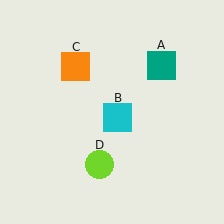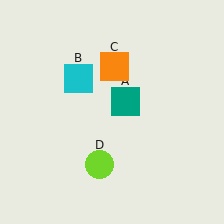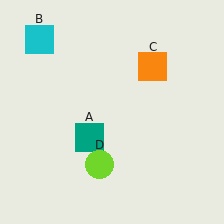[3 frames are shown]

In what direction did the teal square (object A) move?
The teal square (object A) moved down and to the left.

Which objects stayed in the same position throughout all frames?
Lime circle (object D) remained stationary.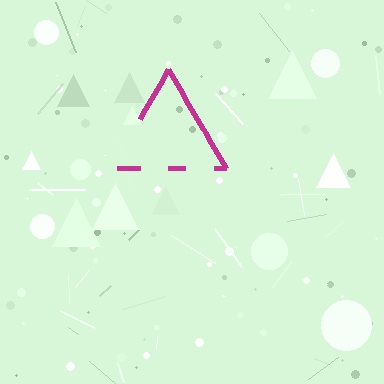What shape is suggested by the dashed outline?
The dashed outline suggests a triangle.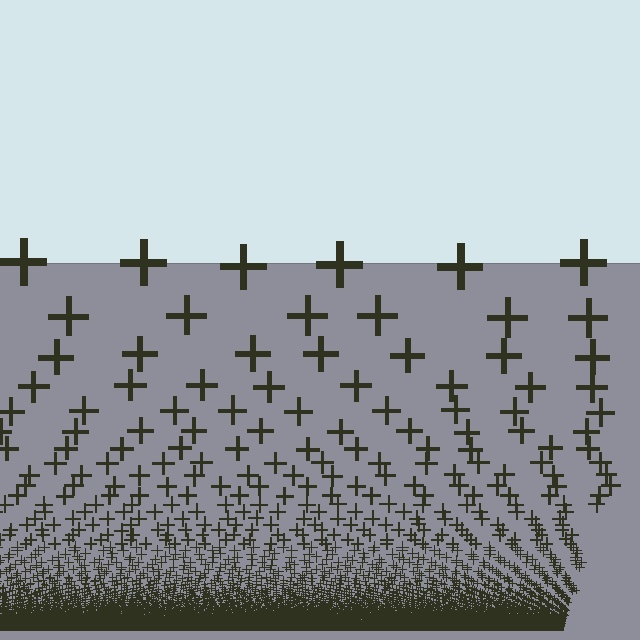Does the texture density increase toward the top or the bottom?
Density increases toward the bottom.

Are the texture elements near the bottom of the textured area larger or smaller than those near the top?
Smaller. The gradient is inverted — elements near the bottom are smaller and denser.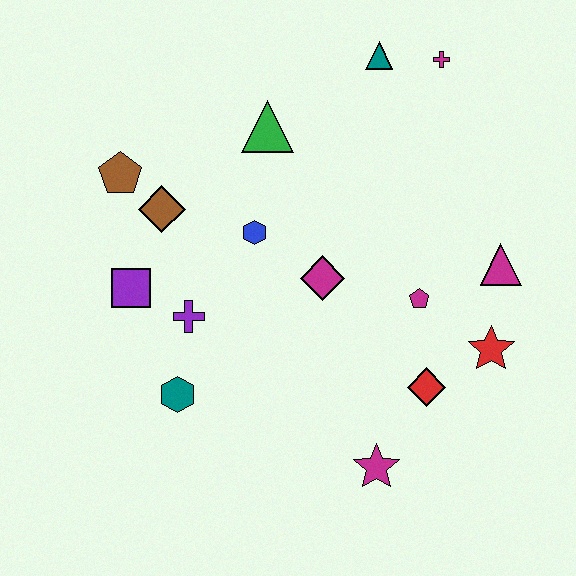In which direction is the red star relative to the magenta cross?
The red star is below the magenta cross.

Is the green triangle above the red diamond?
Yes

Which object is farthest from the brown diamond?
The red star is farthest from the brown diamond.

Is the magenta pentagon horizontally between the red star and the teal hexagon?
Yes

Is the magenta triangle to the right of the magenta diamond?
Yes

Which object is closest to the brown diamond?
The brown pentagon is closest to the brown diamond.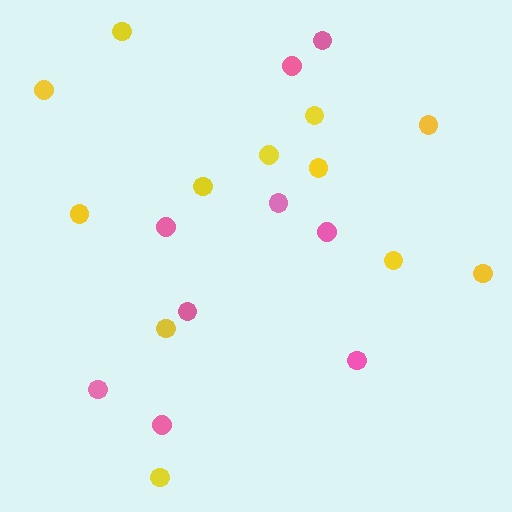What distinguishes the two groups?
There are 2 groups: one group of yellow circles (12) and one group of pink circles (9).